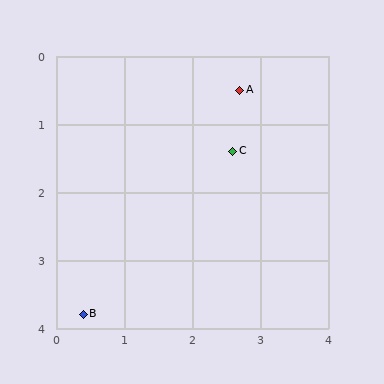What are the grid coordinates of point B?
Point B is at approximately (0.4, 3.8).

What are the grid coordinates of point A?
Point A is at approximately (2.7, 0.5).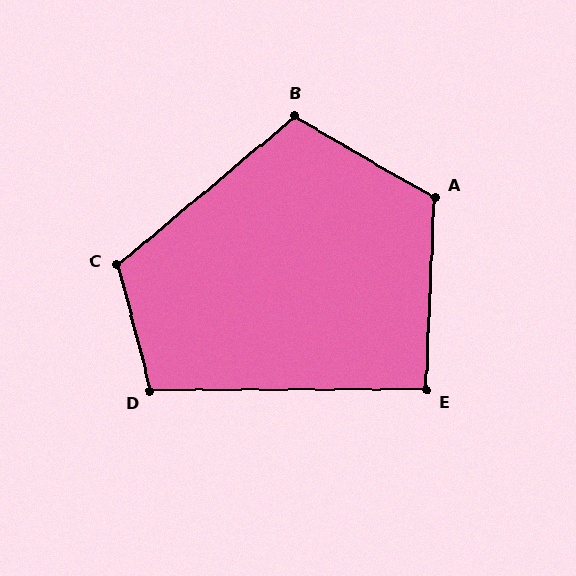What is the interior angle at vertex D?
Approximately 104 degrees (obtuse).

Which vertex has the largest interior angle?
A, at approximately 118 degrees.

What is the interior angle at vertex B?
Approximately 110 degrees (obtuse).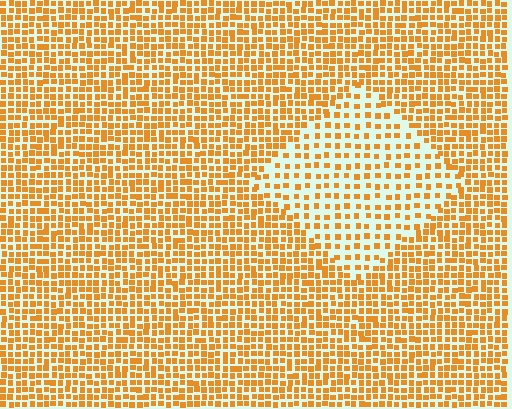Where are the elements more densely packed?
The elements are more densely packed outside the diamond boundary.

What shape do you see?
I see a diamond.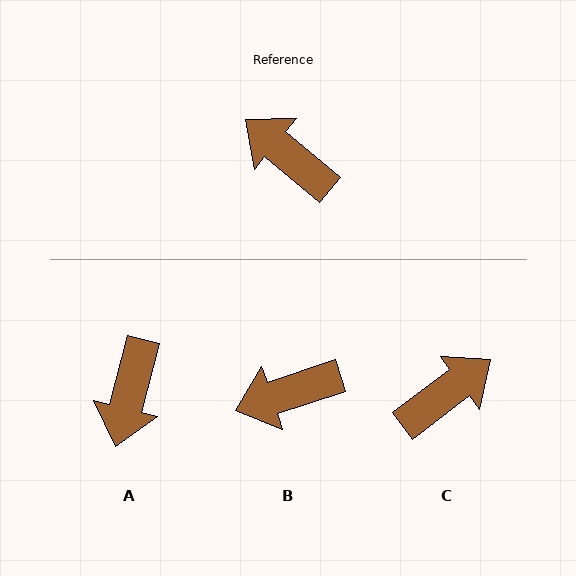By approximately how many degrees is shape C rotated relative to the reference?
Approximately 103 degrees clockwise.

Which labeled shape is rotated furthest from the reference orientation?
A, about 115 degrees away.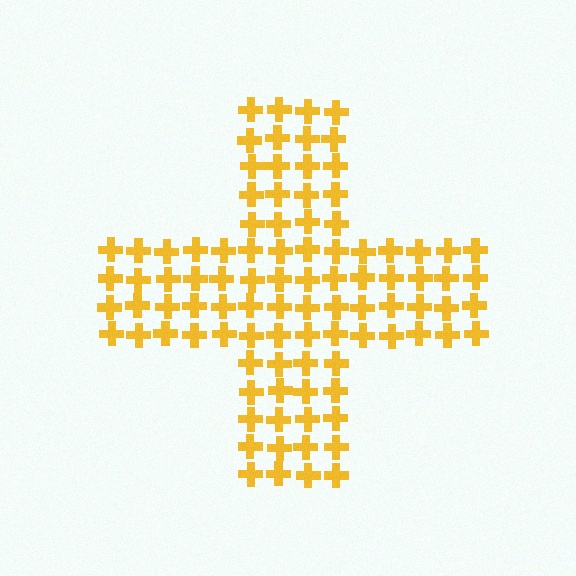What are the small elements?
The small elements are crosses.